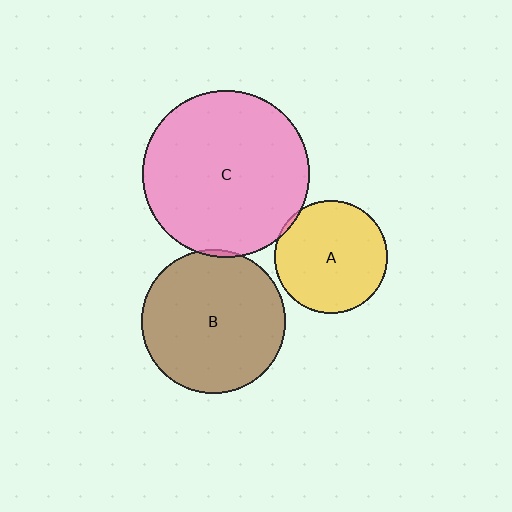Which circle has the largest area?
Circle C (pink).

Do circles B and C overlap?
Yes.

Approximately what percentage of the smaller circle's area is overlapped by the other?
Approximately 5%.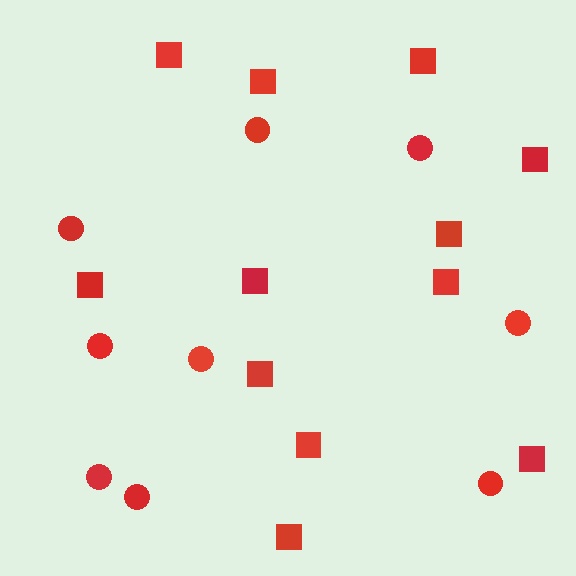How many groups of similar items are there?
There are 2 groups: one group of squares (12) and one group of circles (9).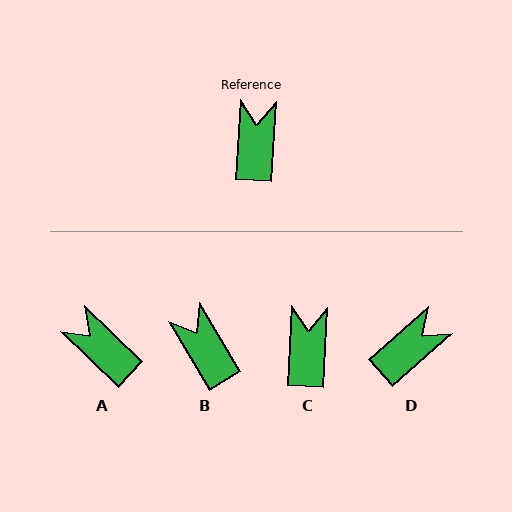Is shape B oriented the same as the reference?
No, it is off by about 34 degrees.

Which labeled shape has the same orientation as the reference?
C.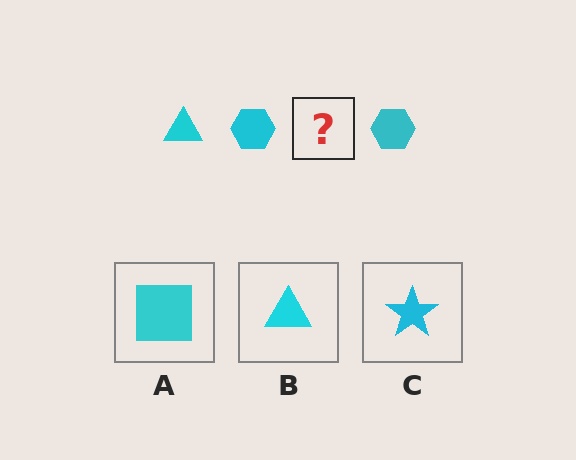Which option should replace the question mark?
Option B.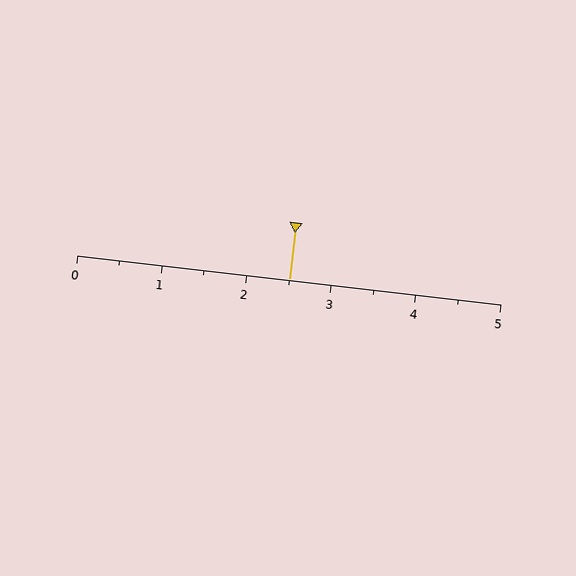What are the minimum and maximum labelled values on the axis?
The axis runs from 0 to 5.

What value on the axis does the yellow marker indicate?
The marker indicates approximately 2.5.